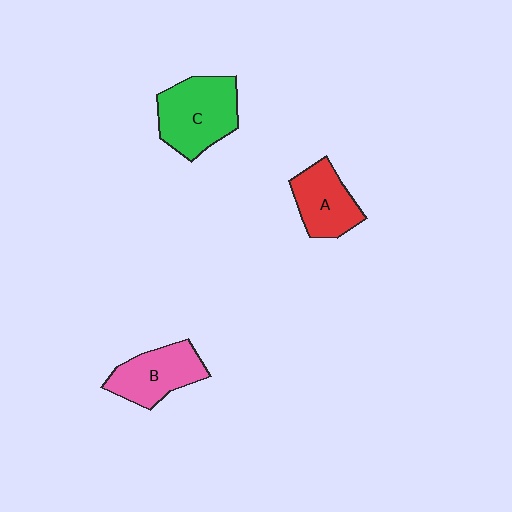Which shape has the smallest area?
Shape A (red).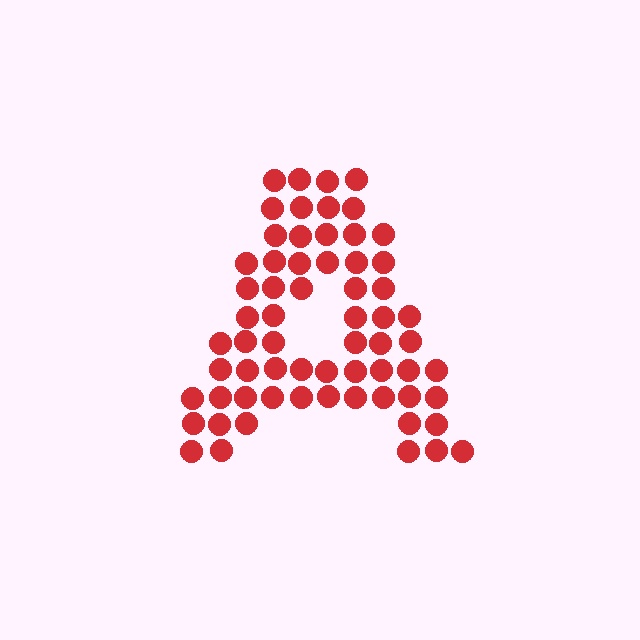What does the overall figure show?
The overall figure shows the letter A.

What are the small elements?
The small elements are circles.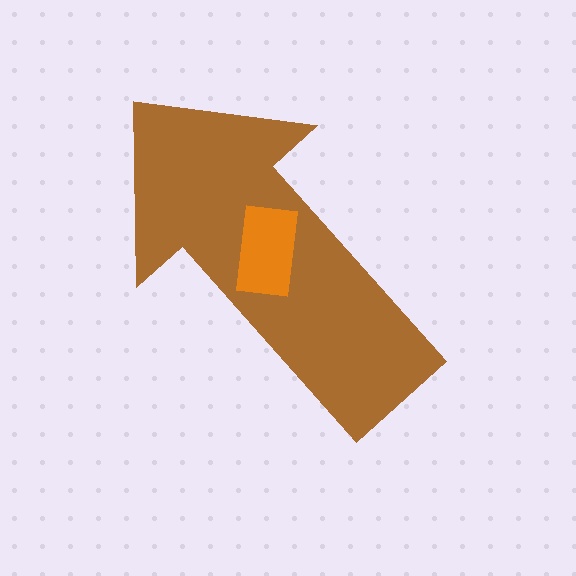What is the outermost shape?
The brown arrow.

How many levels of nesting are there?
2.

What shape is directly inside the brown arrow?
The orange rectangle.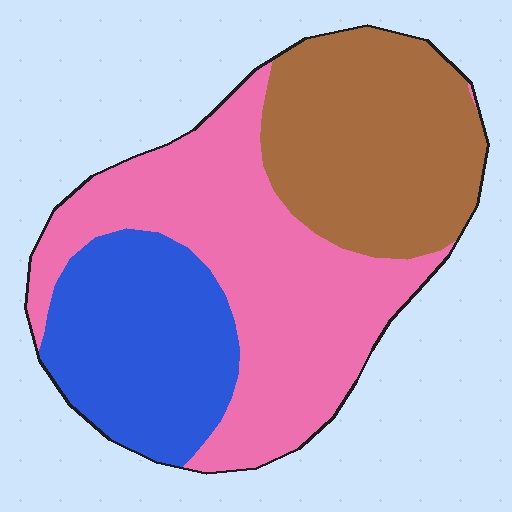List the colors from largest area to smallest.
From largest to smallest: pink, brown, blue.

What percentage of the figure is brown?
Brown covers 31% of the figure.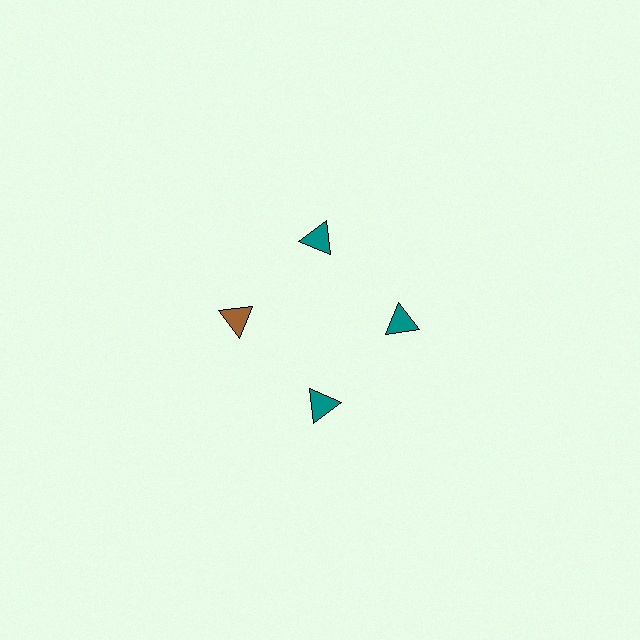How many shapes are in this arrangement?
There are 4 shapes arranged in a ring pattern.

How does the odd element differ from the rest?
It has a different color: brown instead of teal.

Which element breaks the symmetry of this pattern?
The brown triangle at roughly the 9 o'clock position breaks the symmetry. All other shapes are teal triangles.